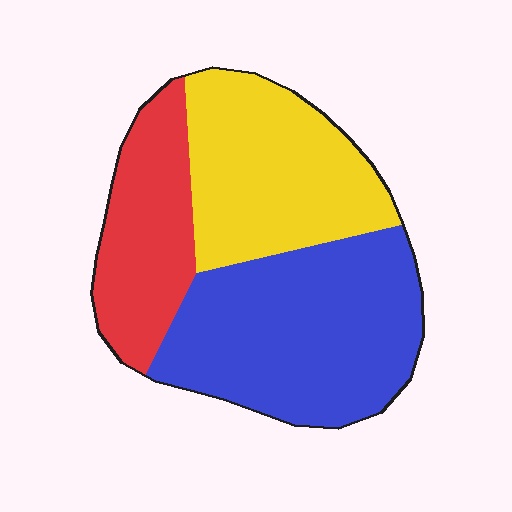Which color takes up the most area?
Blue, at roughly 45%.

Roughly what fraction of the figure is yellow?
Yellow takes up between a quarter and a half of the figure.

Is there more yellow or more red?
Yellow.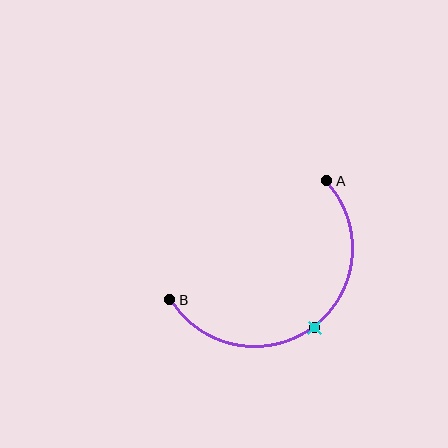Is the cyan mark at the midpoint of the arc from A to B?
Yes. The cyan mark lies on the arc at equal arc-length from both A and B — it is the arc midpoint.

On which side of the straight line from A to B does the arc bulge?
The arc bulges below and to the right of the straight line connecting A and B.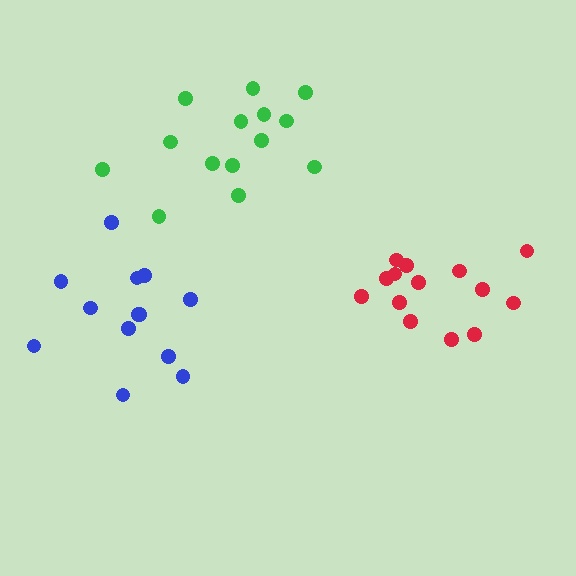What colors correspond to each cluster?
The clusters are colored: blue, red, green.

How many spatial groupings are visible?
There are 3 spatial groupings.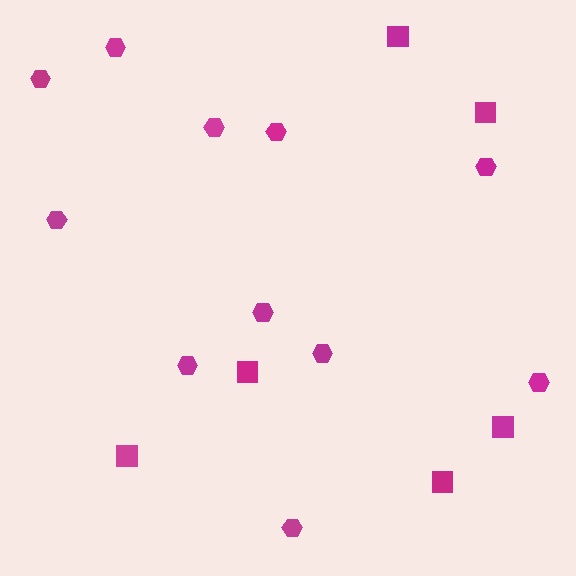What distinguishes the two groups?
There are 2 groups: one group of squares (6) and one group of hexagons (11).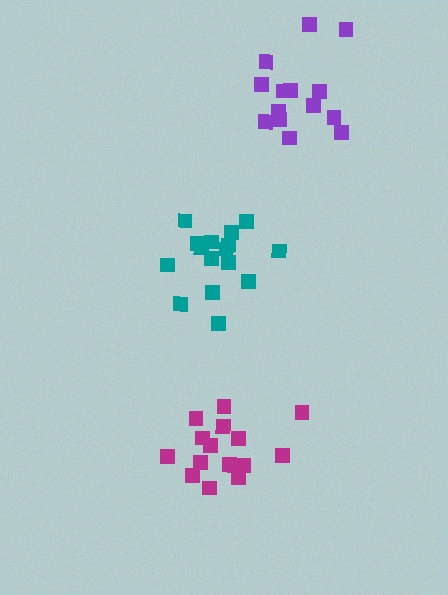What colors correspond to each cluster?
The clusters are colored: magenta, teal, purple.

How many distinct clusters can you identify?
There are 3 distinct clusters.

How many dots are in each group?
Group 1: 16 dots, Group 2: 17 dots, Group 3: 14 dots (47 total).